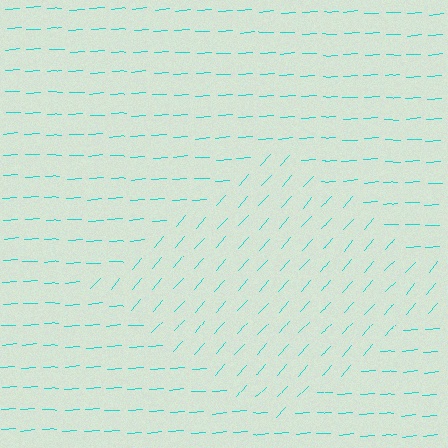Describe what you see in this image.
The image is filled with small cyan line segments. A diamond region in the image has lines oriented differently from the surrounding lines, creating a visible texture boundary.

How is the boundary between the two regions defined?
The boundary is defined purely by a change in line orientation (approximately 45 degrees difference). All lines are the same color and thickness.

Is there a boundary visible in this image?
Yes, there is a texture boundary formed by a change in line orientation.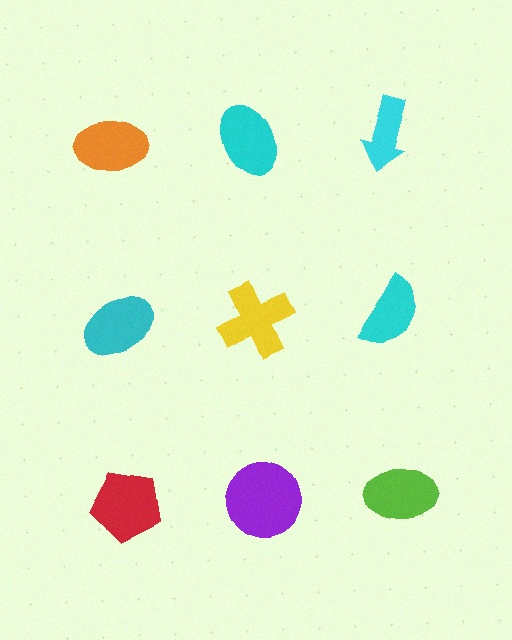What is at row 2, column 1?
A cyan ellipse.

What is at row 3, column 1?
A red pentagon.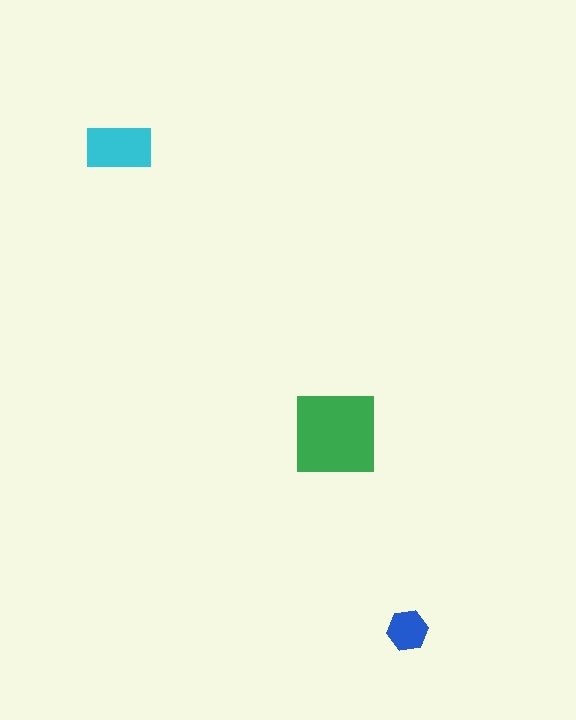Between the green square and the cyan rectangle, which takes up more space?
The green square.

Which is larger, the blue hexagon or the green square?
The green square.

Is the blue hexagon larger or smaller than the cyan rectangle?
Smaller.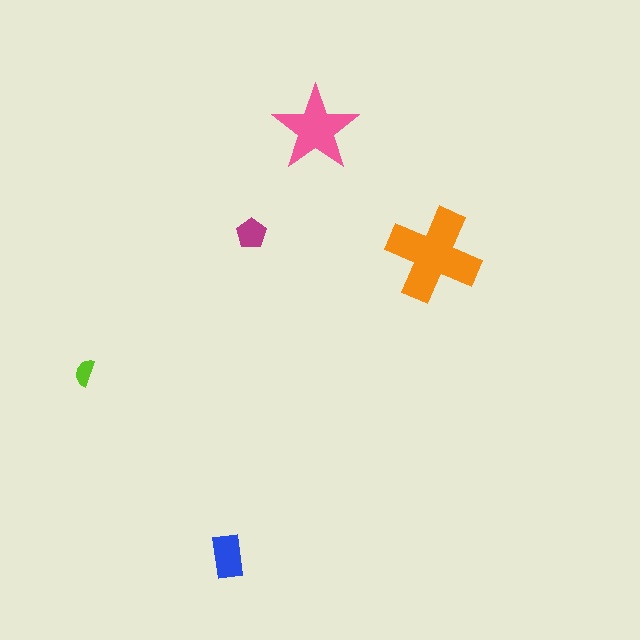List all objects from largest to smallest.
The orange cross, the pink star, the blue rectangle, the magenta pentagon, the lime semicircle.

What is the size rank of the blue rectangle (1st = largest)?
3rd.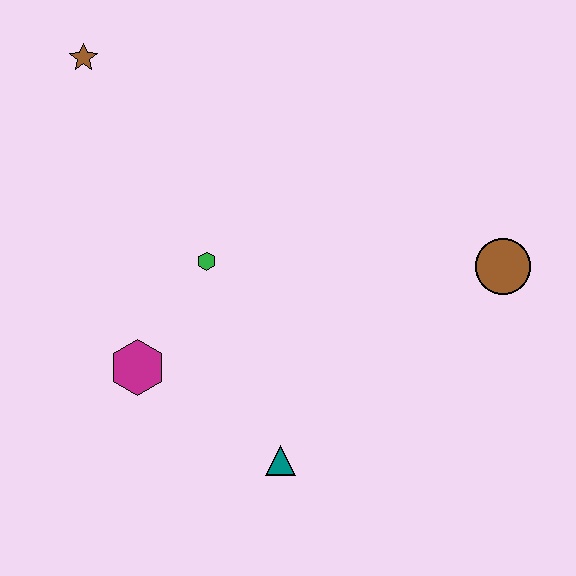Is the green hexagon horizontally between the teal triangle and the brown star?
Yes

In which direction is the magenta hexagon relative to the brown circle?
The magenta hexagon is to the left of the brown circle.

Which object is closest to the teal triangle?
The magenta hexagon is closest to the teal triangle.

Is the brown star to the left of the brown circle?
Yes